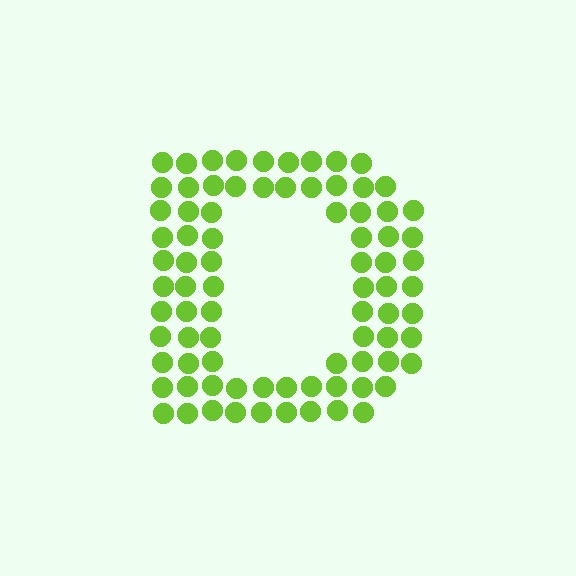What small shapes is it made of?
It is made of small circles.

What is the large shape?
The large shape is the letter D.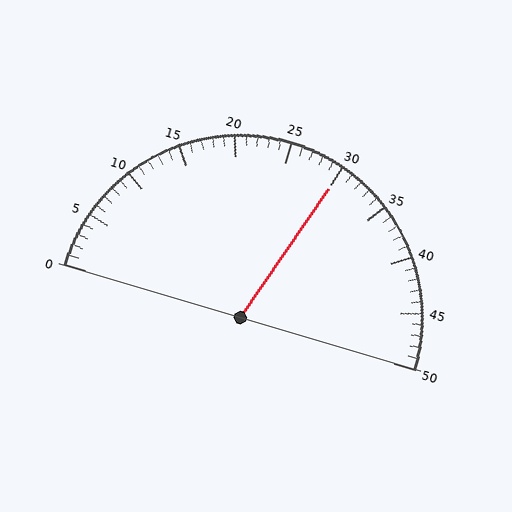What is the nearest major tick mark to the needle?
The nearest major tick mark is 30.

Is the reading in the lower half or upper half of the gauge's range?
The reading is in the upper half of the range (0 to 50).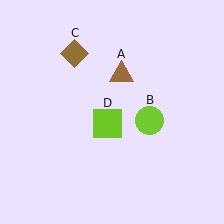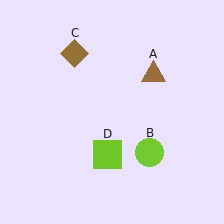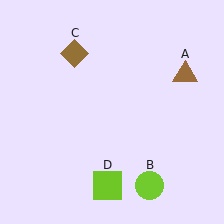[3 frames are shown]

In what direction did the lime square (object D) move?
The lime square (object D) moved down.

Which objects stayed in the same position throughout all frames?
Brown diamond (object C) remained stationary.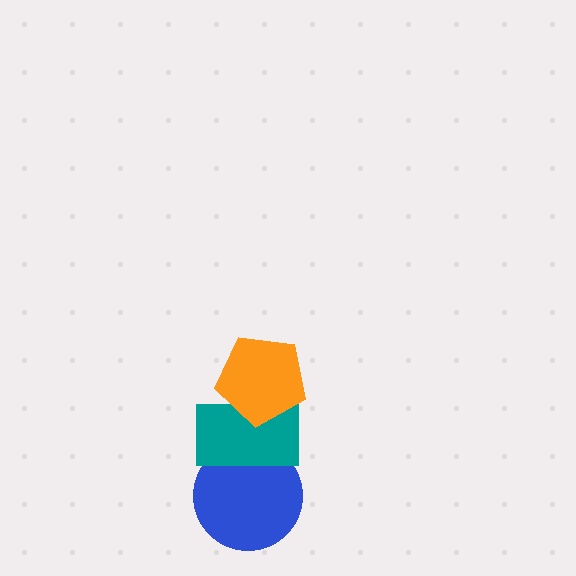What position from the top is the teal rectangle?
The teal rectangle is 2nd from the top.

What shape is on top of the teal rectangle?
The orange pentagon is on top of the teal rectangle.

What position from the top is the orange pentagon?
The orange pentagon is 1st from the top.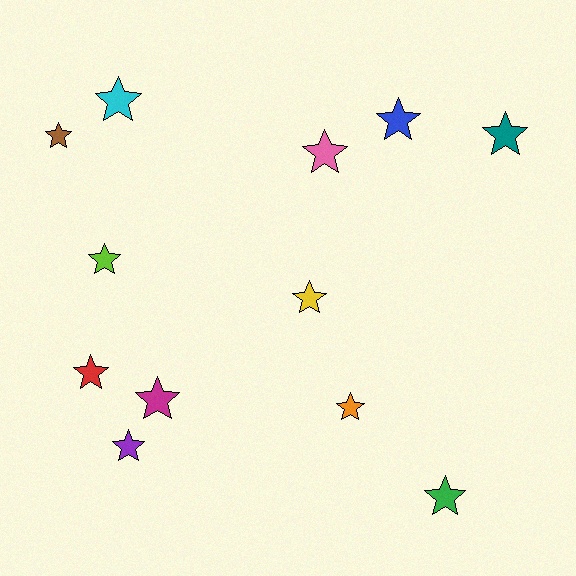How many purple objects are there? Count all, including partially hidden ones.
There is 1 purple object.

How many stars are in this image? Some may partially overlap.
There are 12 stars.